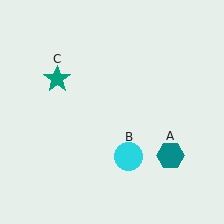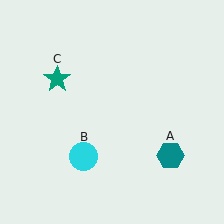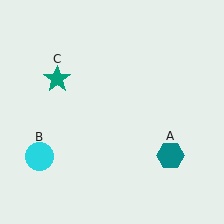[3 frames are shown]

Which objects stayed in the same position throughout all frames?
Teal hexagon (object A) and teal star (object C) remained stationary.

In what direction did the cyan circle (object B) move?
The cyan circle (object B) moved left.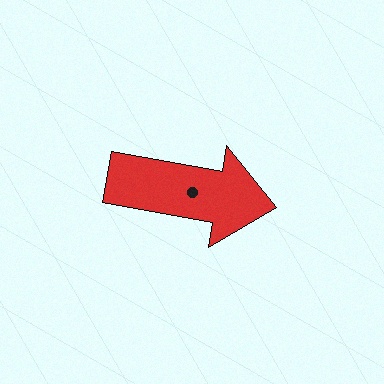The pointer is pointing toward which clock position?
Roughly 3 o'clock.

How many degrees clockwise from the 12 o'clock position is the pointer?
Approximately 100 degrees.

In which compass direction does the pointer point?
East.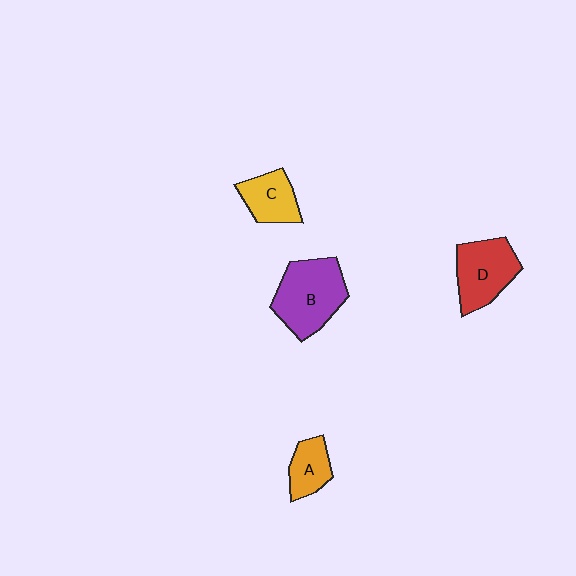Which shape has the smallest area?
Shape A (orange).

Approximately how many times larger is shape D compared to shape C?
Approximately 1.4 times.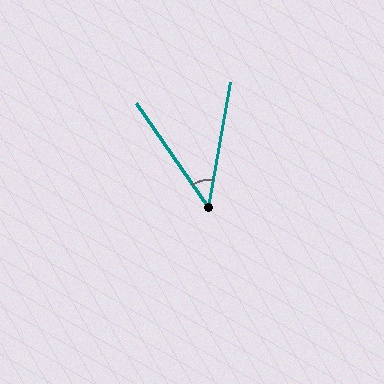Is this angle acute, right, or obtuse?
It is acute.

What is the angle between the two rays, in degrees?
Approximately 45 degrees.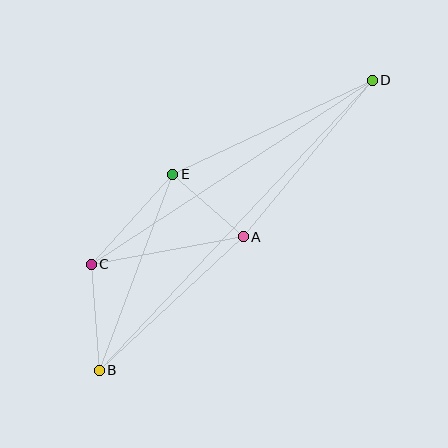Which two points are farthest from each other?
Points B and D are farthest from each other.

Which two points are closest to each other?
Points A and E are closest to each other.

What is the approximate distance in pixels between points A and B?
The distance between A and B is approximately 196 pixels.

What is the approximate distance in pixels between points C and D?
The distance between C and D is approximately 336 pixels.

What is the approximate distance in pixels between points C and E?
The distance between C and E is approximately 121 pixels.